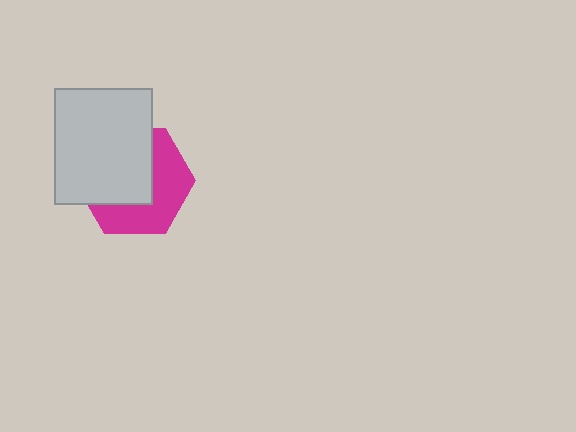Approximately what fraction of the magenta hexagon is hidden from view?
Roughly 54% of the magenta hexagon is hidden behind the light gray rectangle.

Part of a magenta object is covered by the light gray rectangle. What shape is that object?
It is a hexagon.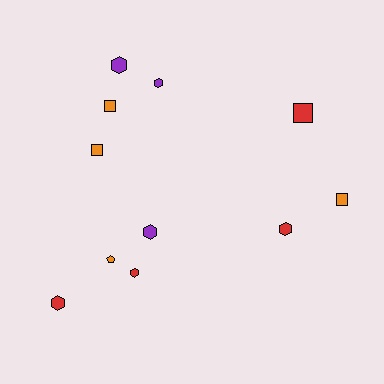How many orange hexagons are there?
There are no orange hexagons.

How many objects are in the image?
There are 11 objects.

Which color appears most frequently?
Orange, with 4 objects.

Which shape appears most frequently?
Hexagon, with 6 objects.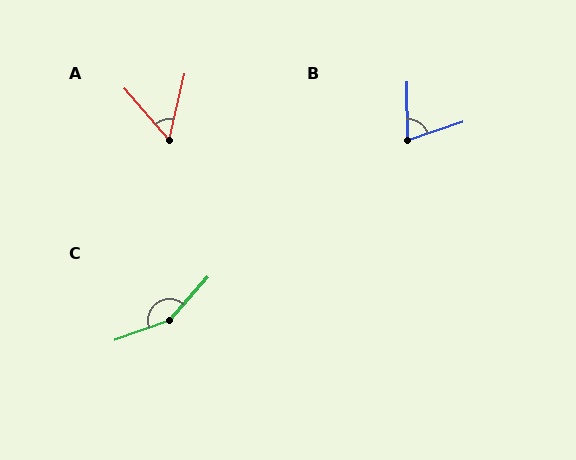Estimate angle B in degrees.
Approximately 72 degrees.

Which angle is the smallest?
A, at approximately 54 degrees.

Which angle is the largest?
C, at approximately 152 degrees.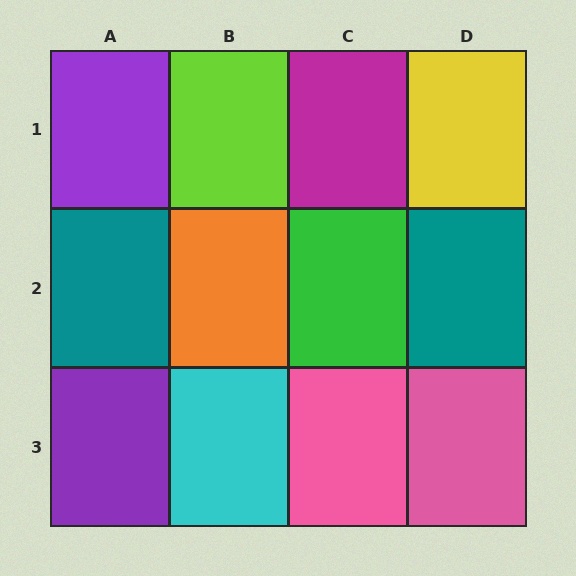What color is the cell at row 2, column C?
Green.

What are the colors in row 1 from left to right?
Purple, lime, magenta, yellow.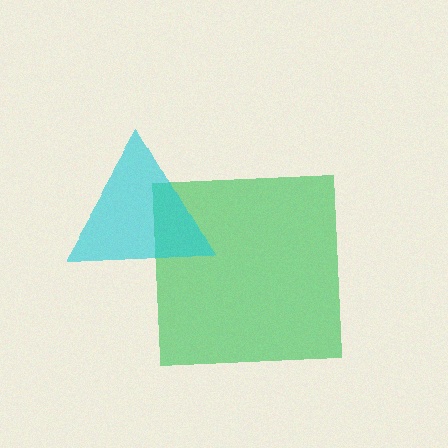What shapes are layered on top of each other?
The layered shapes are: a green square, a cyan triangle.